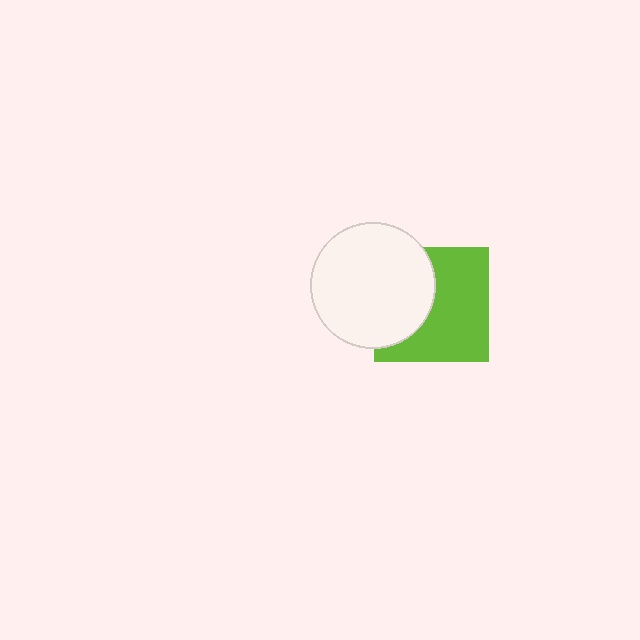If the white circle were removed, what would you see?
You would see the complete lime square.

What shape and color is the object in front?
The object in front is a white circle.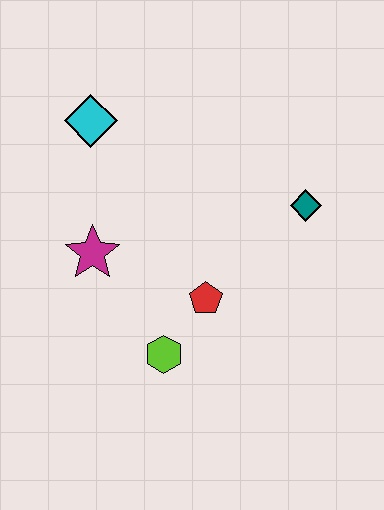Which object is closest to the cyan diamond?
The magenta star is closest to the cyan diamond.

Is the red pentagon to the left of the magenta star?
No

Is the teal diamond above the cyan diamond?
No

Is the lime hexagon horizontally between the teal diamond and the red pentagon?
No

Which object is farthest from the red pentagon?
The cyan diamond is farthest from the red pentagon.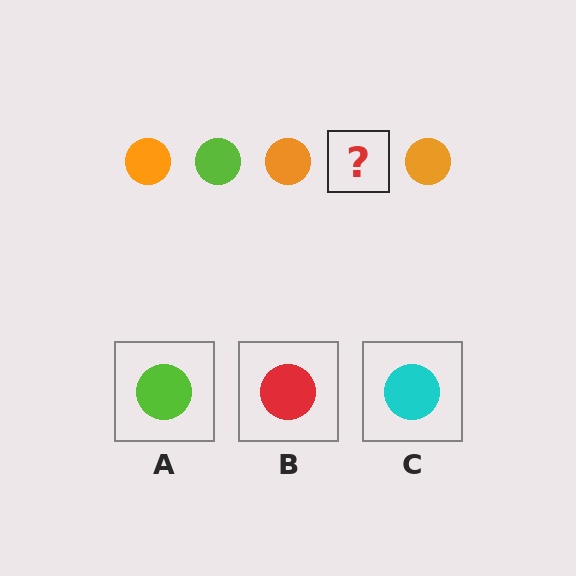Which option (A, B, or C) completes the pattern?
A.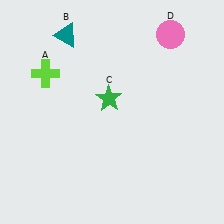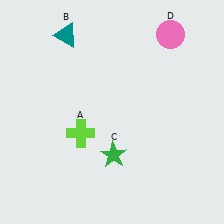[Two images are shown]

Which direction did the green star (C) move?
The green star (C) moved down.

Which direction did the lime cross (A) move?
The lime cross (A) moved down.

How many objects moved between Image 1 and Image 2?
2 objects moved between the two images.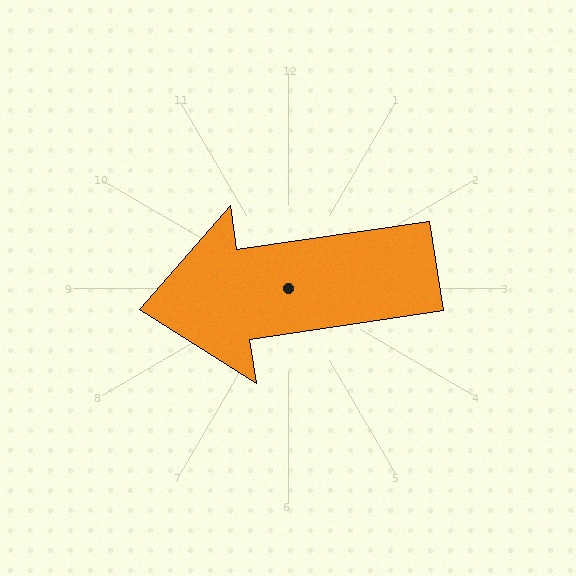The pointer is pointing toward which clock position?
Roughly 9 o'clock.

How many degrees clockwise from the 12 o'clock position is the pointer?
Approximately 262 degrees.